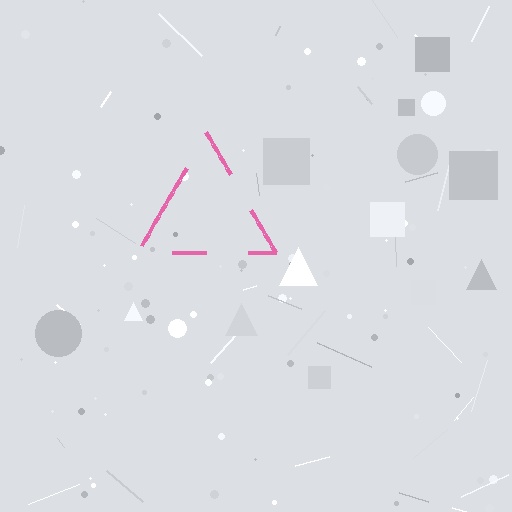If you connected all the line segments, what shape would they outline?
They would outline a triangle.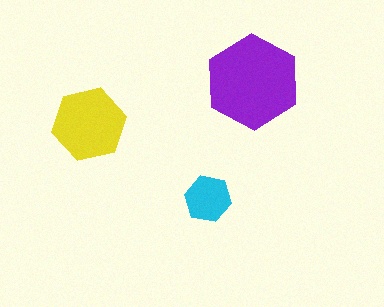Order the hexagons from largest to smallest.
the purple one, the yellow one, the cyan one.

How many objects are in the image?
There are 3 objects in the image.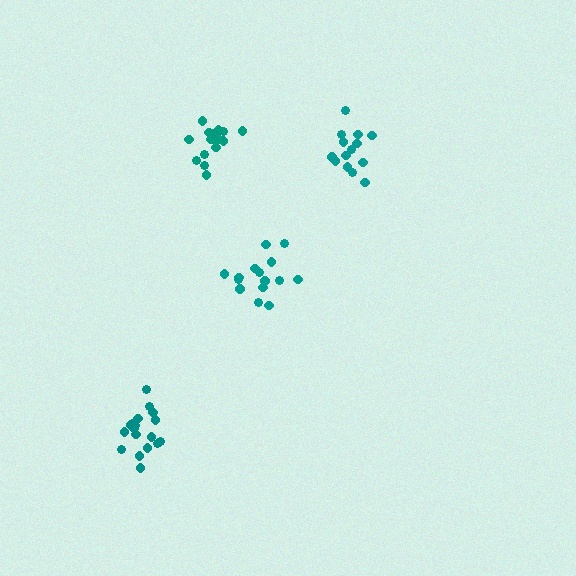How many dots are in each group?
Group 1: 15 dots, Group 2: 16 dots, Group 3: 14 dots, Group 4: 18 dots (63 total).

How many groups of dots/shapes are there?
There are 4 groups.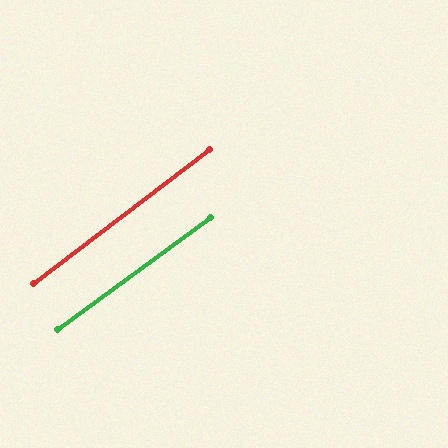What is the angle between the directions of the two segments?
Approximately 1 degree.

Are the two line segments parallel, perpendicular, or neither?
Parallel — their directions differ by only 0.8°.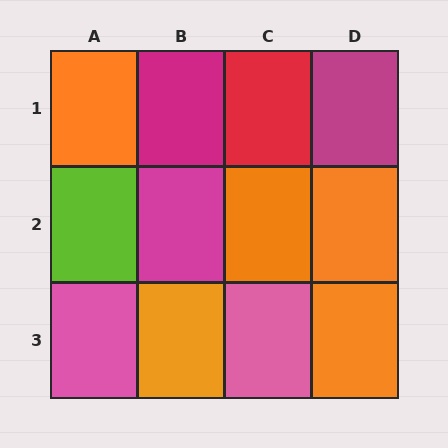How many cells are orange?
5 cells are orange.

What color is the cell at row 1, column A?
Orange.